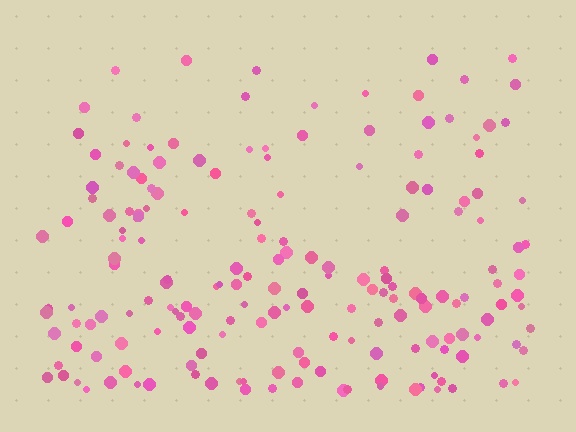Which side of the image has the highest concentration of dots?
The bottom.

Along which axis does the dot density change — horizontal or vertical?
Vertical.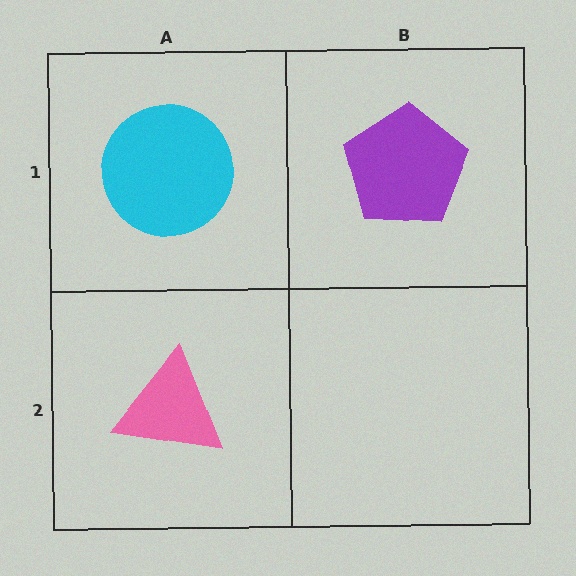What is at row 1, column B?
A purple pentagon.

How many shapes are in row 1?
2 shapes.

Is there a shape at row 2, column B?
No, that cell is empty.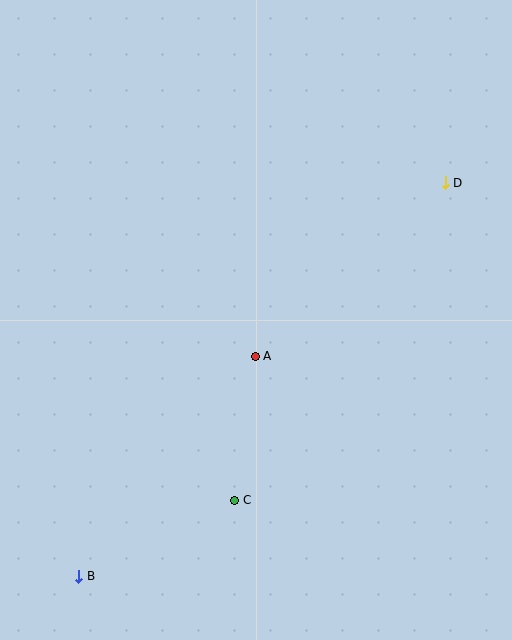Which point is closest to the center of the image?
Point A at (255, 356) is closest to the center.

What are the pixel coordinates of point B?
Point B is at (79, 576).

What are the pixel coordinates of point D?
Point D is at (445, 183).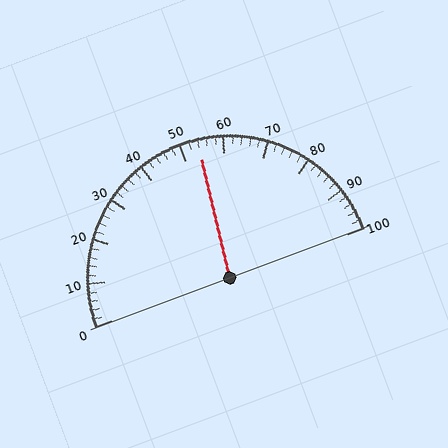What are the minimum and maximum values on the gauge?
The gauge ranges from 0 to 100.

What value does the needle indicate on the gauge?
The needle indicates approximately 54.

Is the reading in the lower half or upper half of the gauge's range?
The reading is in the upper half of the range (0 to 100).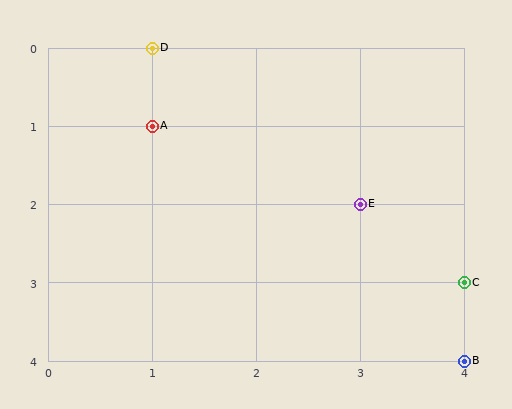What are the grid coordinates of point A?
Point A is at grid coordinates (1, 1).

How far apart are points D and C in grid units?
Points D and C are 3 columns and 3 rows apart (about 4.2 grid units diagonally).